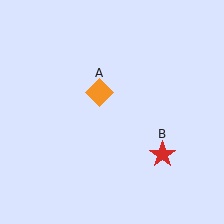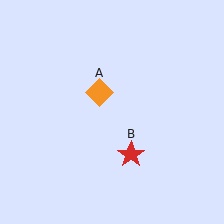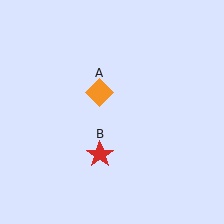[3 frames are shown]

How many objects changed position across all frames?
1 object changed position: red star (object B).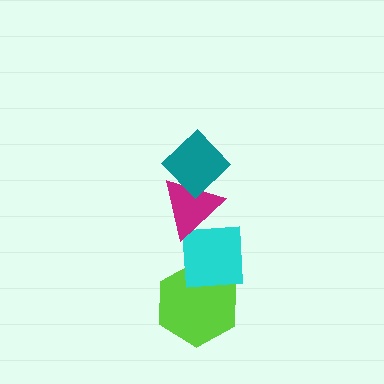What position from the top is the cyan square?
The cyan square is 3rd from the top.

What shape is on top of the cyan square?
The magenta triangle is on top of the cyan square.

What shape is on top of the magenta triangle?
The teal diamond is on top of the magenta triangle.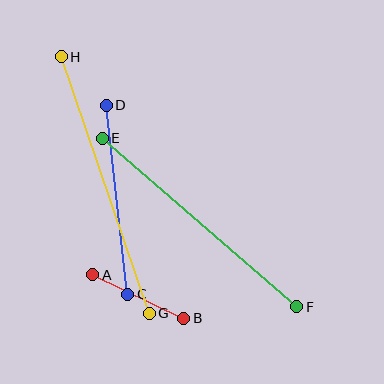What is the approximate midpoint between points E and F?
The midpoint is at approximately (200, 223) pixels.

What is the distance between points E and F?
The distance is approximately 257 pixels.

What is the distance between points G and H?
The distance is approximately 271 pixels.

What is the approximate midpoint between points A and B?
The midpoint is at approximately (138, 297) pixels.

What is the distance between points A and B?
The distance is approximately 101 pixels.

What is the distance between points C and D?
The distance is approximately 190 pixels.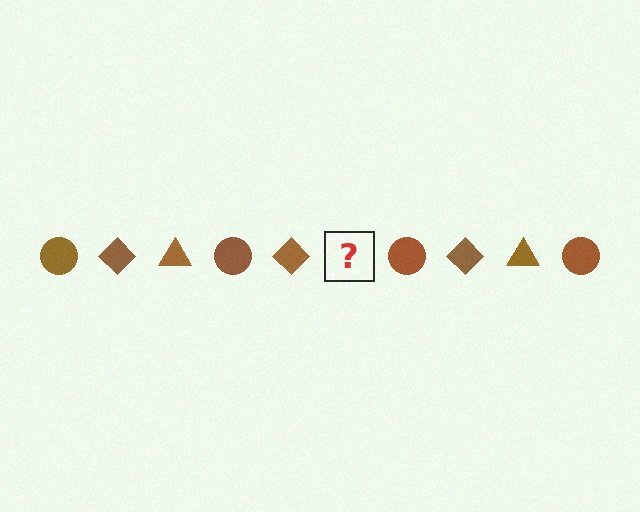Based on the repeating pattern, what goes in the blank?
The blank should be a brown triangle.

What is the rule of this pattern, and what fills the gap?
The rule is that the pattern cycles through circle, diamond, triangle shapes in brown. The gap should be filled with a brown triangle.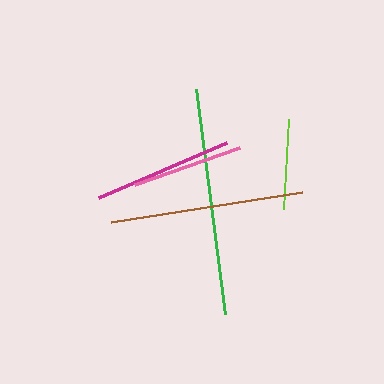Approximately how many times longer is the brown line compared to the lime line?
The brown line is approximately 2.1 times the length of the lime line.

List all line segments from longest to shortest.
From longest to shortest: green, brown, magenta, pink, lime.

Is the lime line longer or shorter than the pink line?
The pink line is longer than the lime line.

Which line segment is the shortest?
The lime line is the shortest at approximately 90 pixels.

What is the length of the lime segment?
The lime segment is approximately 90 pixels long.